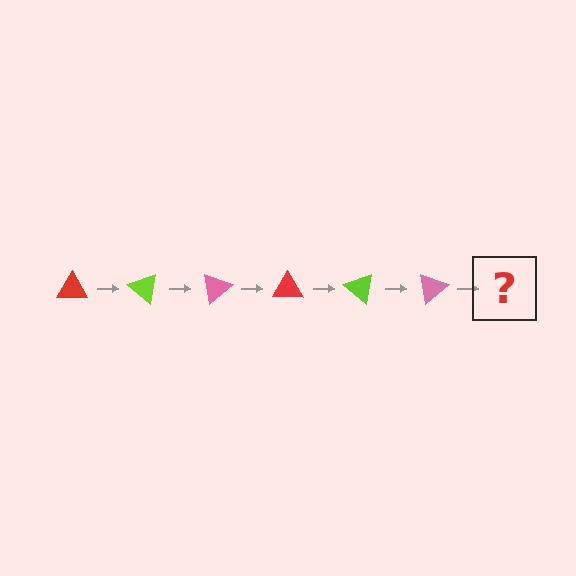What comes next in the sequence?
The next element should be a red triangle, rotated 240 degrees from the start.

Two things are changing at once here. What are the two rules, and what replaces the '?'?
The two rules are that it rotates 40 degrees each step and the color cycles through red, lime, and pink. The '?' should be a red triangle, rotated 240 degrees from the start.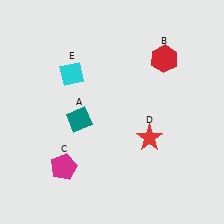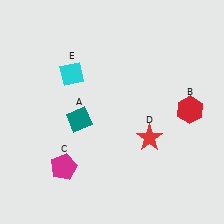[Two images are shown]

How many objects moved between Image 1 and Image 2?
1 object moved between the two images.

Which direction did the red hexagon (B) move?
The red hexagon (B) moved down.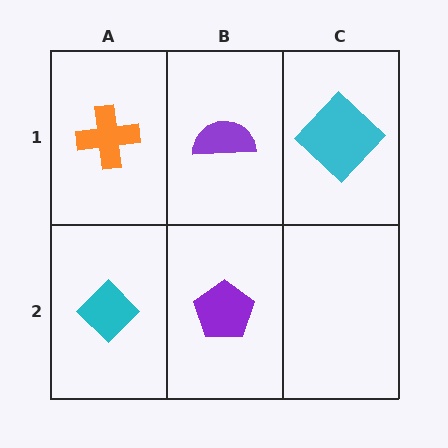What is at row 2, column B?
A purple pentagon.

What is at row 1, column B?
A purple semicircle.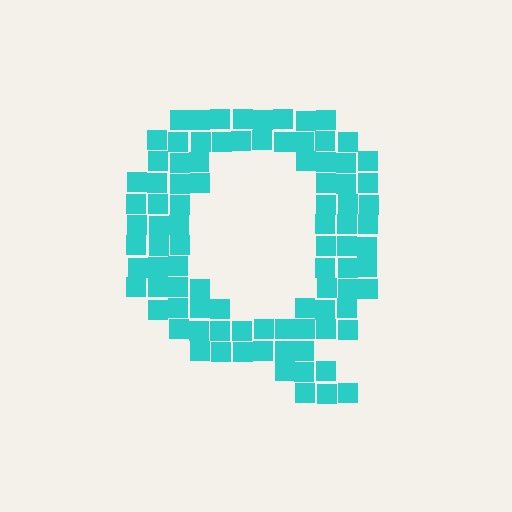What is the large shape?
The large shape is the letter Q.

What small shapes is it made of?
It is made of small squares.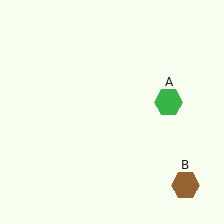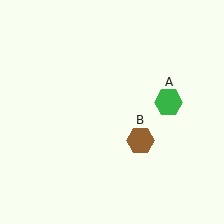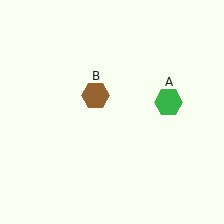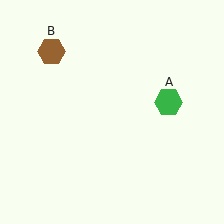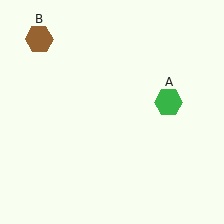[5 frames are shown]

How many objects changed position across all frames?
1 object changed position: brown hexagon (object B).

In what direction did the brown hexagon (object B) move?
The brown hexagon (object B) moved up and to the left.